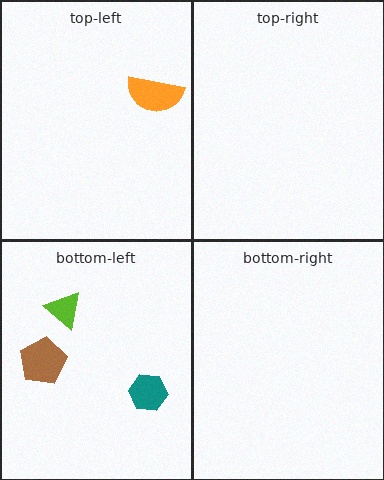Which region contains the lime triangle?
The bottom-left region.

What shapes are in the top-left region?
The orange semicircle.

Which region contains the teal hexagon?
The bottom-left region.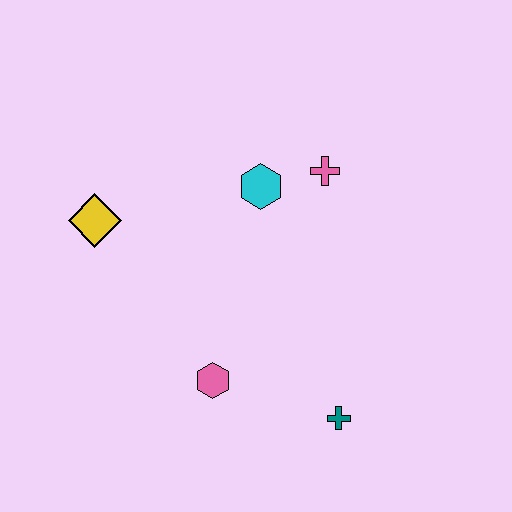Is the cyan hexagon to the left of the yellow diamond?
No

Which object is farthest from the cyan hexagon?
The teal cross is farthest from the cyan hexagon.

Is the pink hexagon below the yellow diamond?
Yes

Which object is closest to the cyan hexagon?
The pink cross is closest to the cyan hexagon.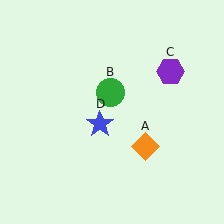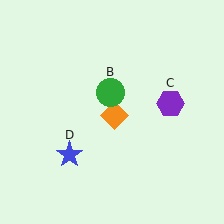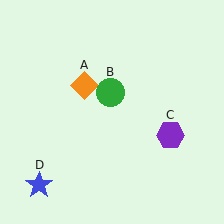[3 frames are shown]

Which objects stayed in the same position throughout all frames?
Green circle (object B) remained stationary.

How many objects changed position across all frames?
3 objects changed position: orange diamond (object A), purple hexagon (object C), blue star (object D).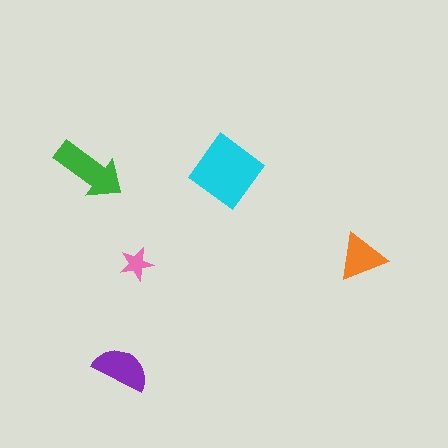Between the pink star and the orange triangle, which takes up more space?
The orange triangle.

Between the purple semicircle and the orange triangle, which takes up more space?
The purple semicircle.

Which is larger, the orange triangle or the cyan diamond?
The cyan diamond.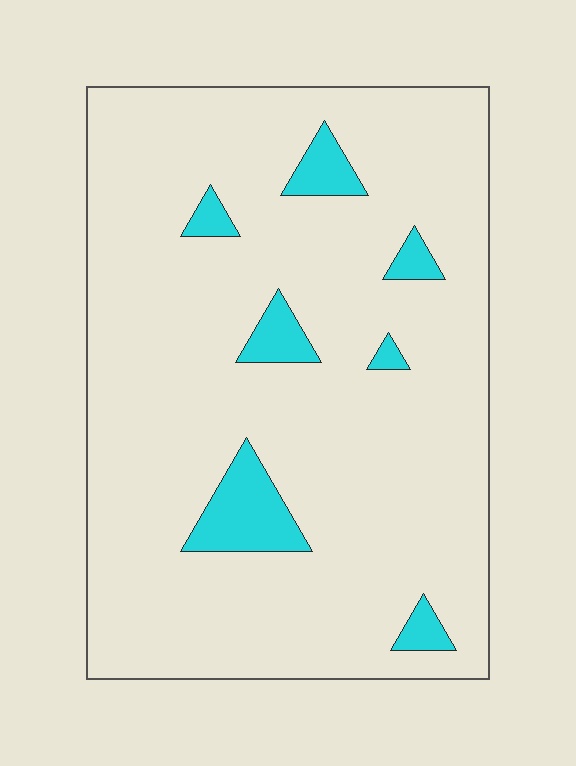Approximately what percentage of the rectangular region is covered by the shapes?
Approximately 10%.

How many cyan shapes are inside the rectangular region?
7.